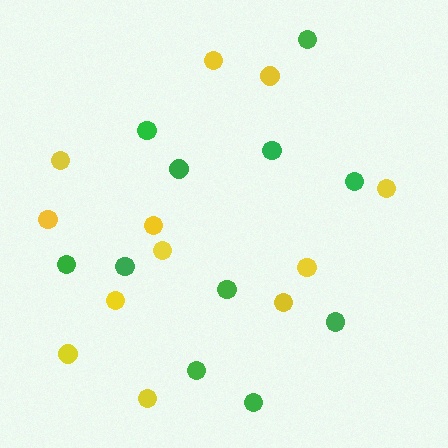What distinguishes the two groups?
There are 2 groups: one group of green circles (11) and one group of yellow circles (12).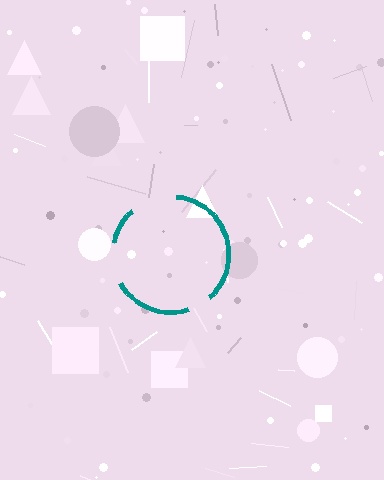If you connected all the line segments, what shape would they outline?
They would outline a circle.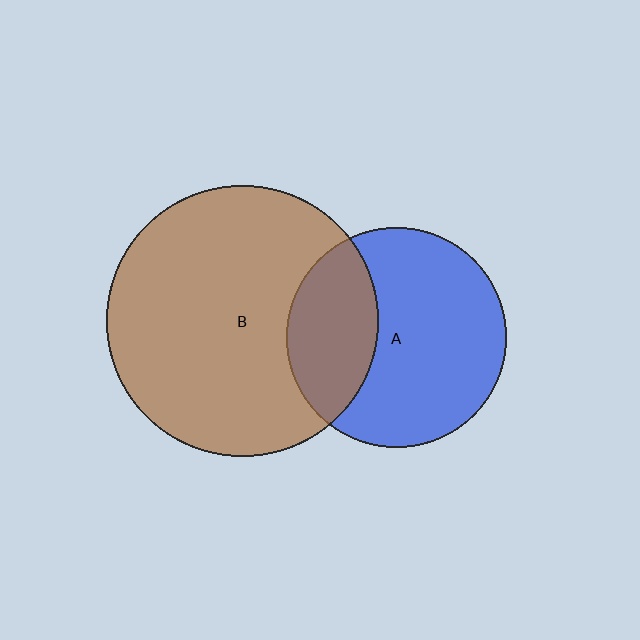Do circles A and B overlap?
Yes.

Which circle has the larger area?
Circle B (brown).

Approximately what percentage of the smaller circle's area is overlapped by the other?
Approximately 30%.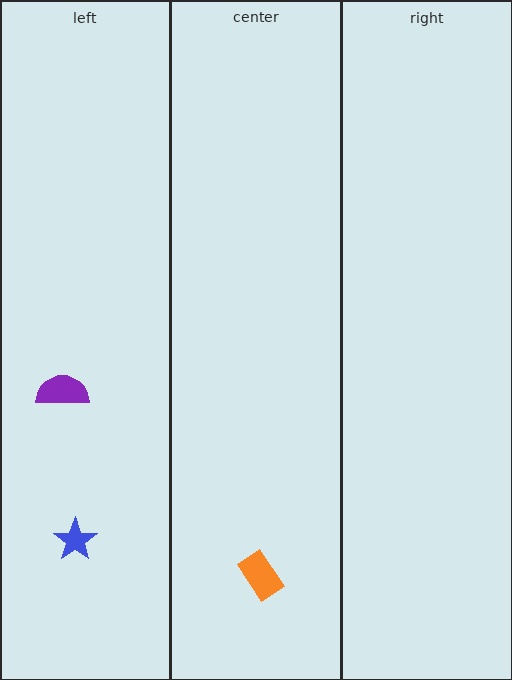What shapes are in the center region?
The orange rectangle.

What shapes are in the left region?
The blue star, the purple semicircle.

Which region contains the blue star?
The left region.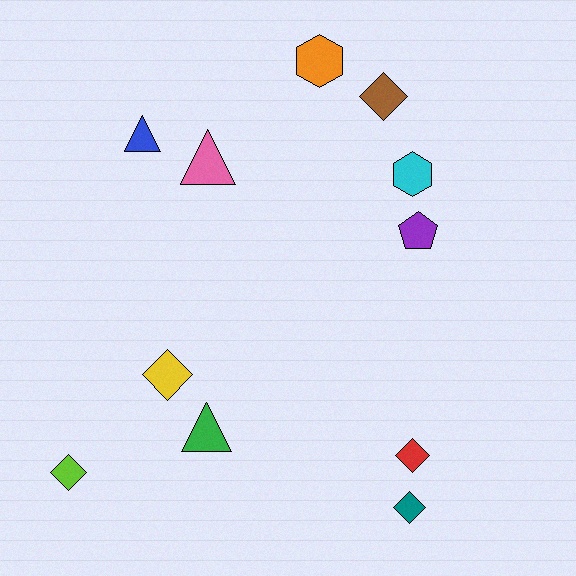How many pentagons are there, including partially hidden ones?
There is 1 pentagon.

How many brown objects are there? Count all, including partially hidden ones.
There is 1 brown object.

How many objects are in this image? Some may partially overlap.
There are 11 objects.